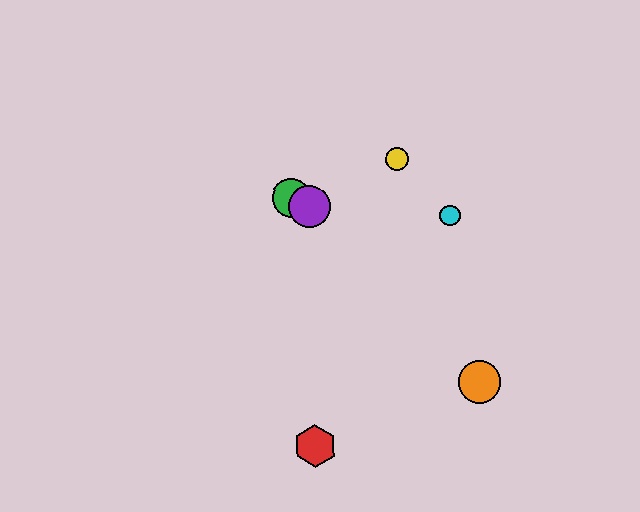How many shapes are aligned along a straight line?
3 shapes (the blue hexagon, the green circle, the purple circle) are aligned along a straight line.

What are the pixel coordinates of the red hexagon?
The red hexagon is at (315, 446).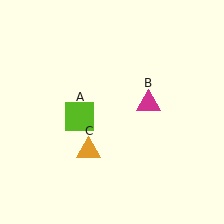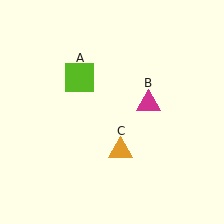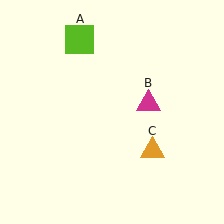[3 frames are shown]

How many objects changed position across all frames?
2 objects changed position: lime square (object A), orange triangle (object C).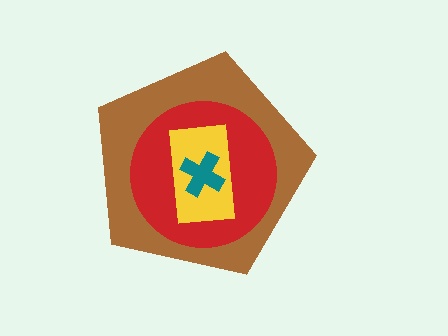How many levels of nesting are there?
4.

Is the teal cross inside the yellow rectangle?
Yes.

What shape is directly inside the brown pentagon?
The red circle.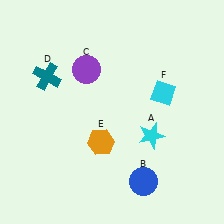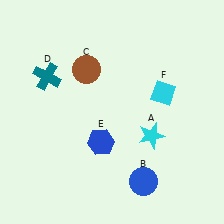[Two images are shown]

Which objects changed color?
C changed from purple to brown. E changed from orange to blue.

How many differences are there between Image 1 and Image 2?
There are 2 differences between the two images.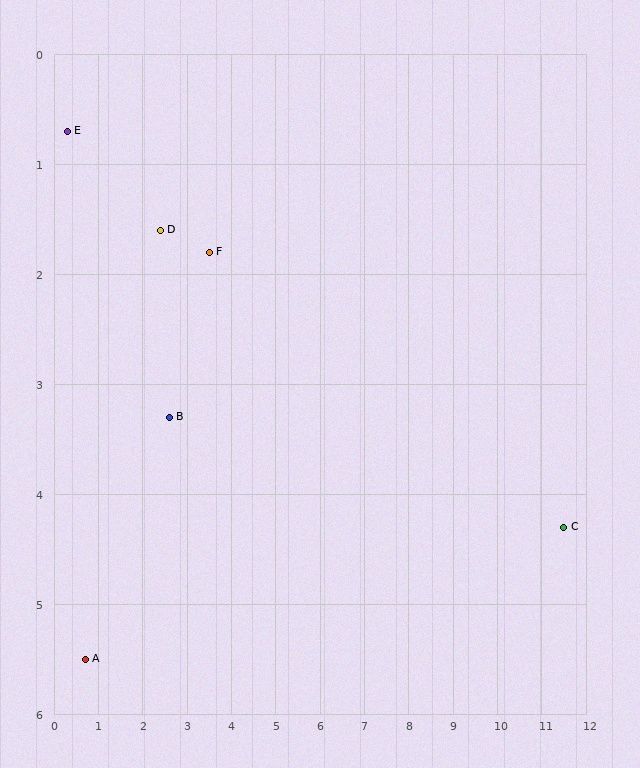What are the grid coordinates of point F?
Point F is at approximately (3.5, 1.8).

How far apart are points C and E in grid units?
Points C and E are about 11.8 grid units apart.